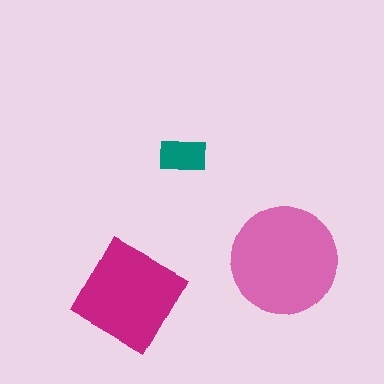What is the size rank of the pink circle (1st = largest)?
1st.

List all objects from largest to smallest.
The pink circle, the magenta diamond, the teal rectangle.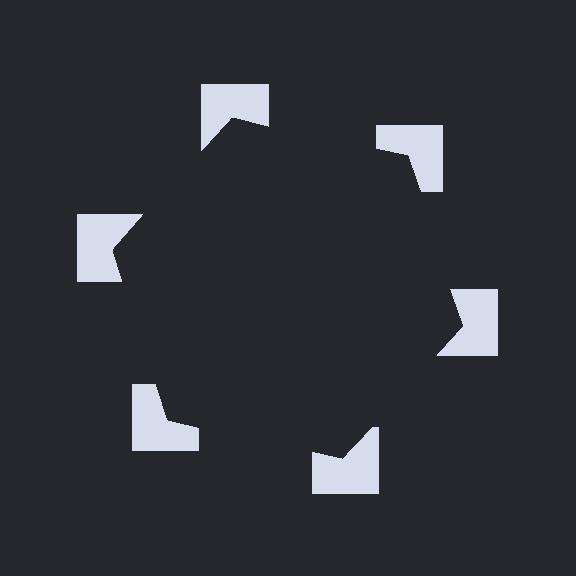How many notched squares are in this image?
There are 6 — one at each vertex of the illusory hexagon.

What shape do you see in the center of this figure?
An illusory hexagon — its edges are inferred from the aligned wedge cuts in the notched squares, not physically drawn.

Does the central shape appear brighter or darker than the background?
It typically appears slightly darker than the background, even though no actual brightness change is drawn.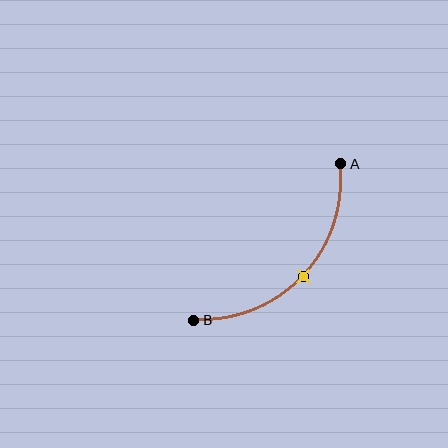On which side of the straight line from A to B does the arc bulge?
The arc bulges below and to the right of the straight line connecting A and B.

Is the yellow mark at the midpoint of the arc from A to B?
Yes. The yellow mark lies on the arc at equal arc-length from both A and B — it is the arc midpoint.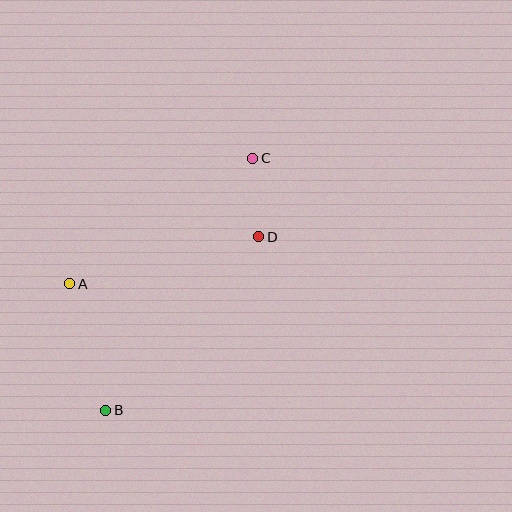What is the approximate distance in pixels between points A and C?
The distance between A and C is approximately 222 pixels.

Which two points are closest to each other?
Points C and D are closest to each other.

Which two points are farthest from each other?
Points B and C are farthest from each other.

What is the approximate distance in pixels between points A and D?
The distance between A and D is approximately 195 pixels.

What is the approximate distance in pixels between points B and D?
The distance between B and D is approximately 231 pixels.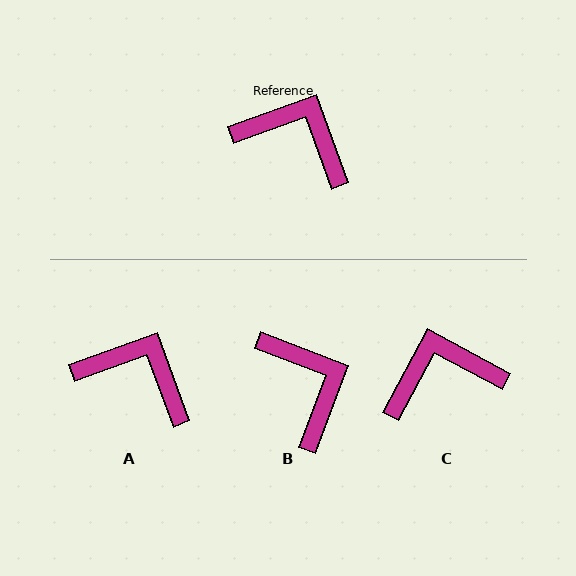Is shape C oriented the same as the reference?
No, it is off by about 42 degrees.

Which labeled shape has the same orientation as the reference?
A.